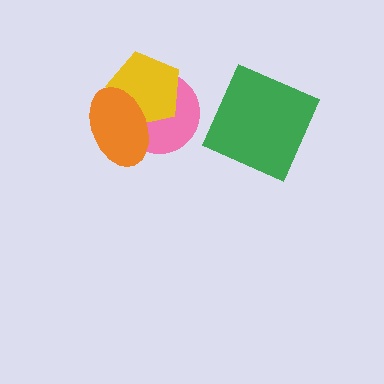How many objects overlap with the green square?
0 objects overlap with the green square.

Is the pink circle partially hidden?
Yes, it is partially covered by another shape.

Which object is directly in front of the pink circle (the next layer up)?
The yellow pentagon is directly in front of the pink circle.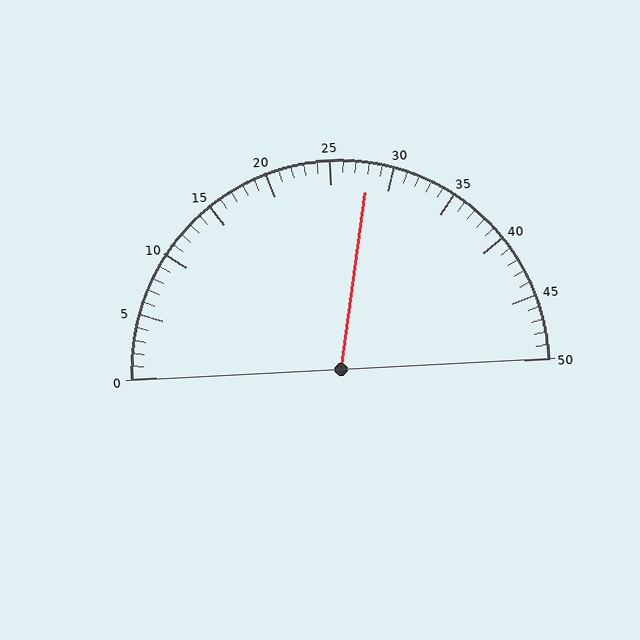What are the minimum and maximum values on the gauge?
The gauge ranges from 0 to 50.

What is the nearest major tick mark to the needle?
The nearest major tick mark is 30.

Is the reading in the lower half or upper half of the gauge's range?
The reading is in the upper half of the range (0 to 50).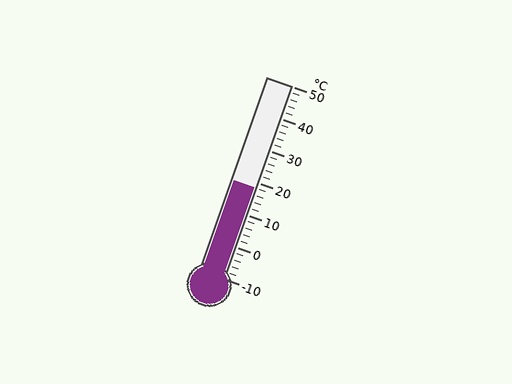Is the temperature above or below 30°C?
The temperature is below 30°C.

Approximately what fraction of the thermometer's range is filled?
The thermometer is filled to approximately 45% of its range.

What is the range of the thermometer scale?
The thermometer scale ranges from -10°C to 50°C.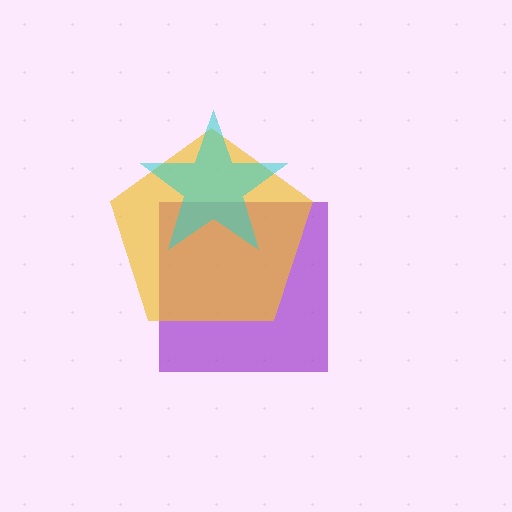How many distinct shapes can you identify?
There are 3 distinct shapes: a purple square, a yellow pentagon, a cyan star.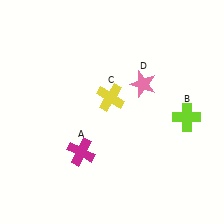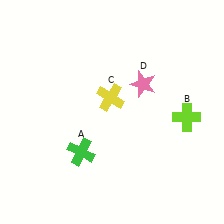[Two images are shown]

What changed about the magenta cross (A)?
In Image 1, A is magenta. In Image 2, it changed to green.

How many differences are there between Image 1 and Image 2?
There is 1 difference between the two images.